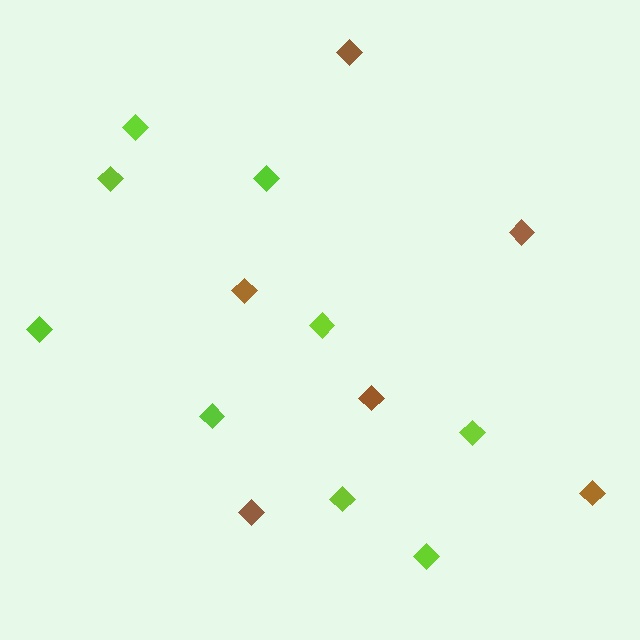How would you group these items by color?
There are 2 groups: one group of brown diamonds (6) and one group of lime diamonds (9).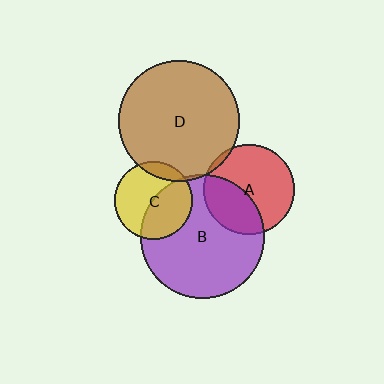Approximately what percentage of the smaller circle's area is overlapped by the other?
Approximately 45%.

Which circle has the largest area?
Circle B (purple).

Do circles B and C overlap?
Yes.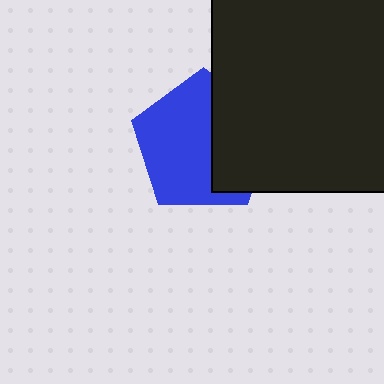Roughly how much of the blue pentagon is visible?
About half of it is visible (roughly 61%).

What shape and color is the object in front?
The object in front is a black rectangle.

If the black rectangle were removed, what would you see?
You would see the complete blue pentagon.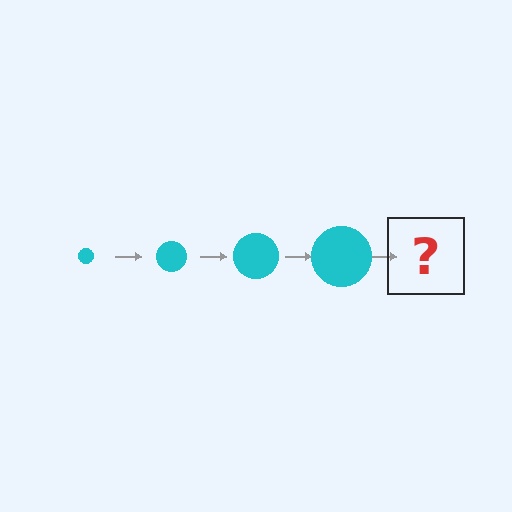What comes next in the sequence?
The next element should be a cyan circle, larger than the previous one.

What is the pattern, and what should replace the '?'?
The pattern is that the circle gets progressively larger each step. The '?' should be a cyan circle, larger than the previous one.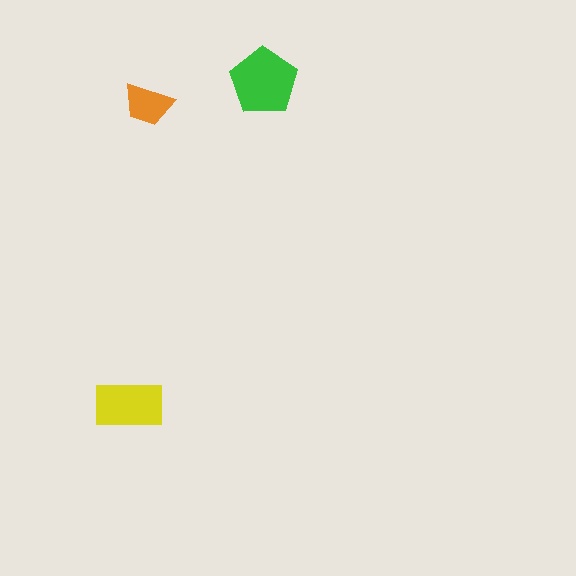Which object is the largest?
The green pentagon.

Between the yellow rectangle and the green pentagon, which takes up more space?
The green pentagon.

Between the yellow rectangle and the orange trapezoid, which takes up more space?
The yellow rectangle.